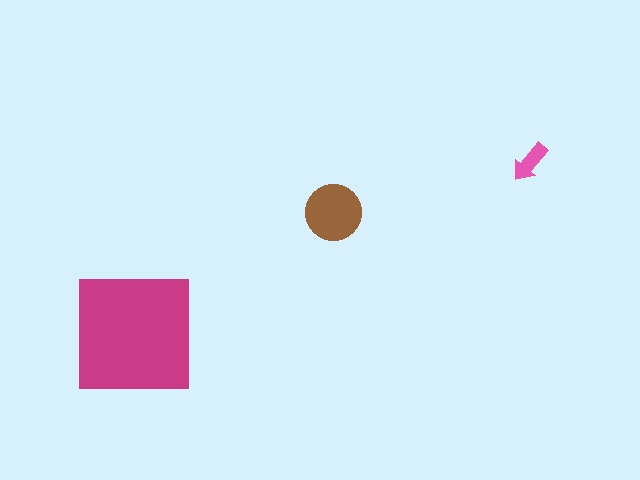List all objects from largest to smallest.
The magenta square, the brown circle, the pink arrow.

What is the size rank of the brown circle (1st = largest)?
2nd.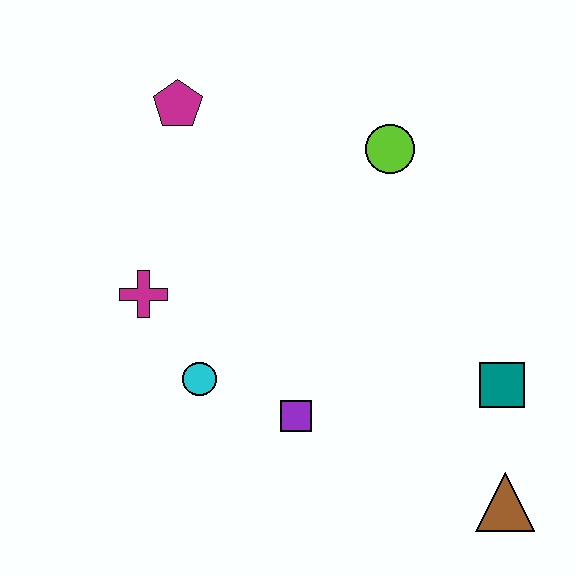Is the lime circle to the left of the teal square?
Yes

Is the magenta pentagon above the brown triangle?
Yes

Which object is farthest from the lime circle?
The brown triangle is farthest from the lime circle.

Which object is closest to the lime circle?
The magenta pentagon is closest to the lime circle.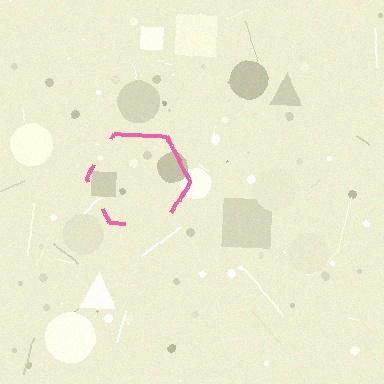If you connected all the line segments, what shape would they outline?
They would outline a hexagon.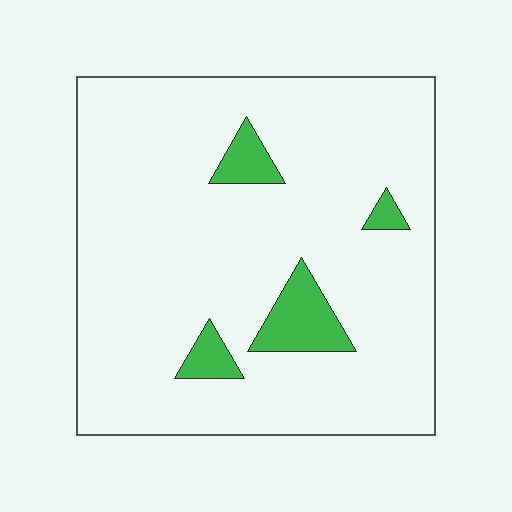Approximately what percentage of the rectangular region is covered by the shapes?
Approximately 10%.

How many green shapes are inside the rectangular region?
4.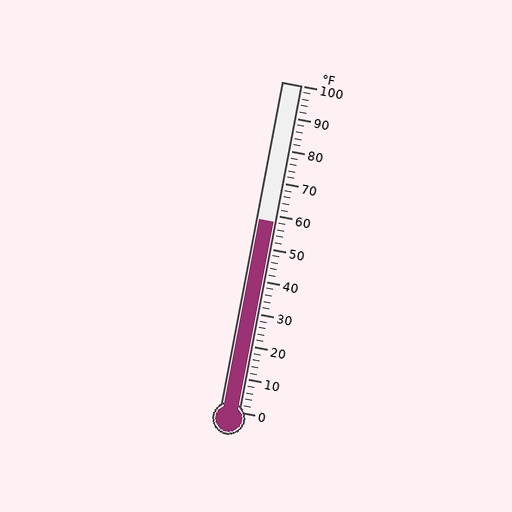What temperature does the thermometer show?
The thermometer shows approximately 58°F.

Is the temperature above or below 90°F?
The temperature is below 90°F.